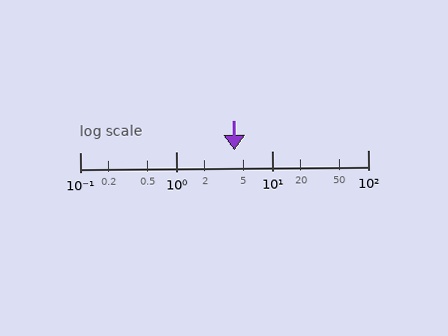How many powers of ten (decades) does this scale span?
The scale spans 3 decades, from 0.1 to 100.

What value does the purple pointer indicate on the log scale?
The pointer indicates approximately 4.1.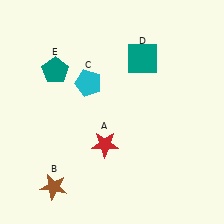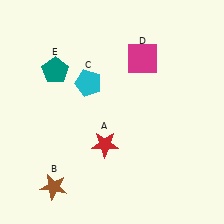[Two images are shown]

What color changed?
The square (D) changed from teal in Image 1 to magenta in Image 2.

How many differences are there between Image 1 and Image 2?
There is 1 difference between the two images.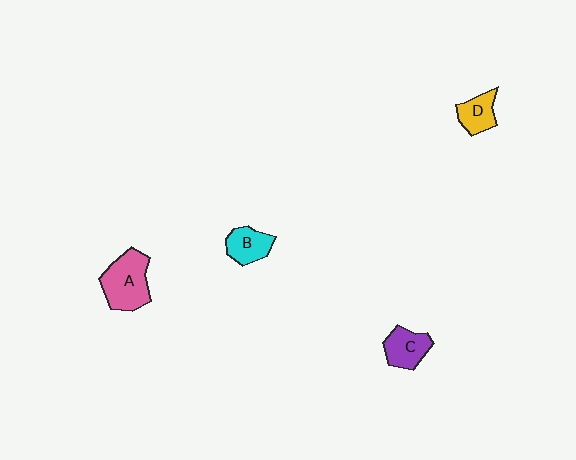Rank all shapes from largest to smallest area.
From largest to smallest: A (pink), C (purple), B (cyan), D (yellow).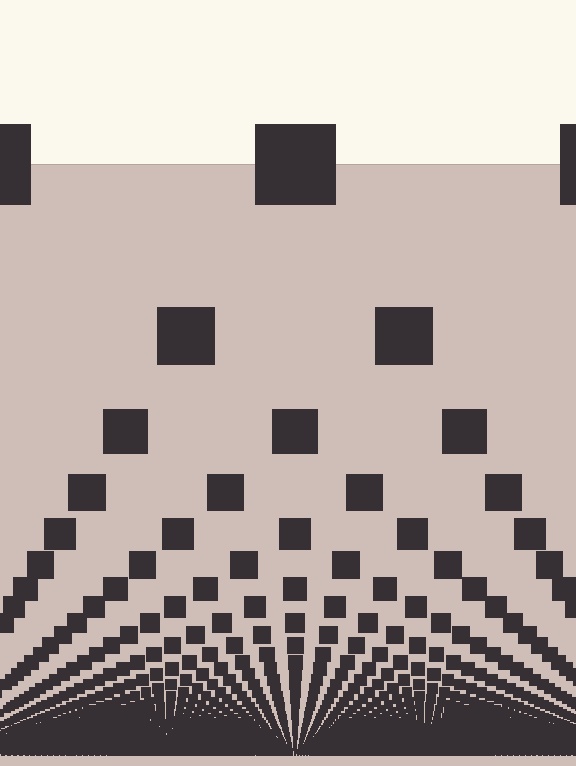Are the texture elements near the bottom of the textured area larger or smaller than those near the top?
Smaller. The gradient is inverted — elements near the bottom are smaller and denser.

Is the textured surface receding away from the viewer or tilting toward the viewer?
The surface appears to tilt toward the viewer. Texture elements get larger and sparser toward the top.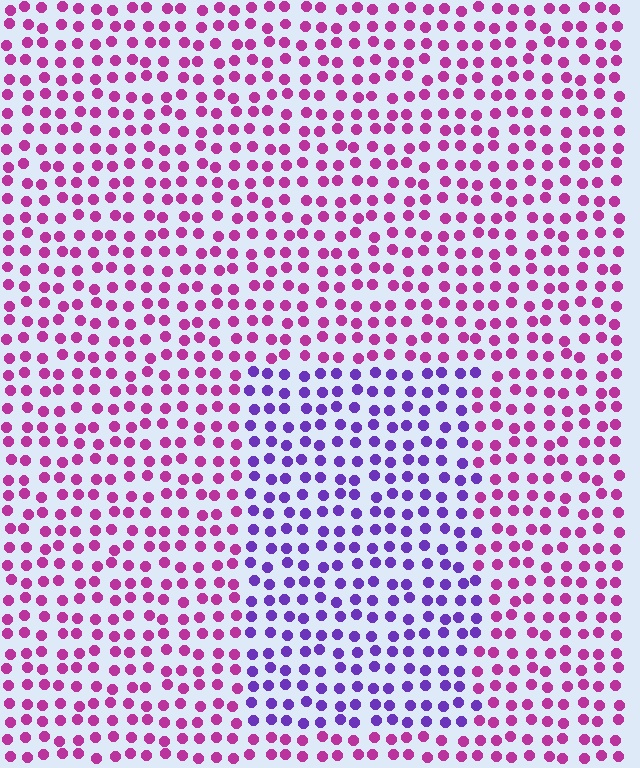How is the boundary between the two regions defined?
The boundary is defined purely by a slight shift in hue (about 48 degrees). Spacing, size, and orientation are identical on both sides.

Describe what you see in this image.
The image is filled with small magenta elements in a uniform arrangement. A rectangle-shaped region is visible where the elements are tinted to a slightly different hue, forming a subtle color boundary.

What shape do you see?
I see a rectangle.